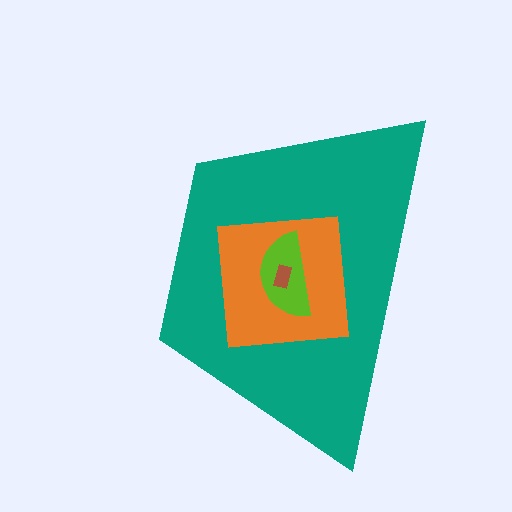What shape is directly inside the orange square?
The lime semicircle.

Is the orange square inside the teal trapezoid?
Yes.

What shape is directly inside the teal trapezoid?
The orange square.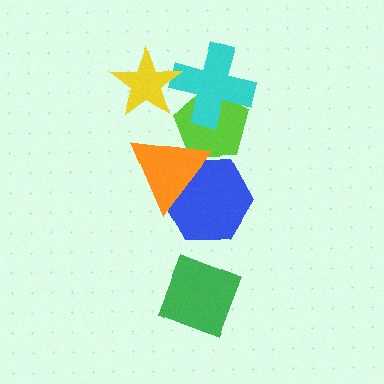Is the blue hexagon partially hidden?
Yes, it is partially covered by another shape.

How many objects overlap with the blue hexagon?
2 objects overlap with the blue hexagon.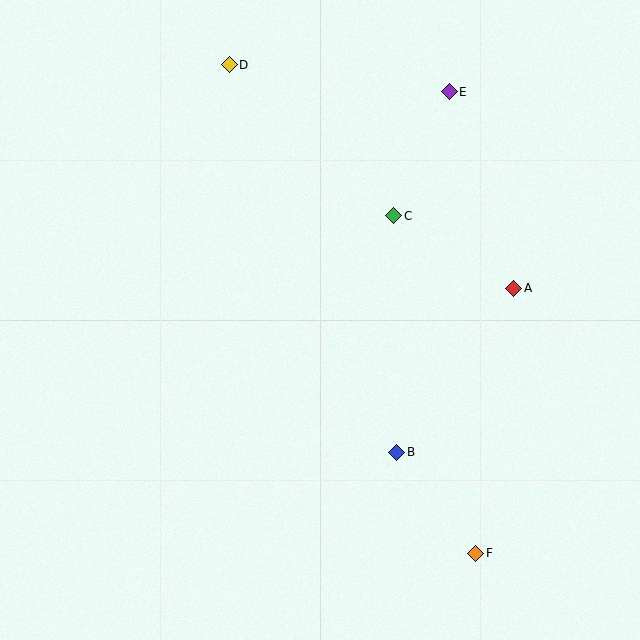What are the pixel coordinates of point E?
Point E is at (449, 92).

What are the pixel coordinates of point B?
Point B is at (397, 452).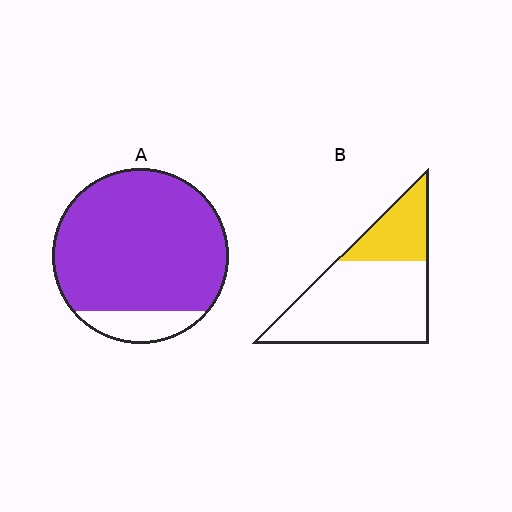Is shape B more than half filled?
No.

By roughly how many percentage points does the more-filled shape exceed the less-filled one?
By roughly 60 percentage points (A over B).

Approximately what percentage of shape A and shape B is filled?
A is approximately 85% and B is approximately 30%.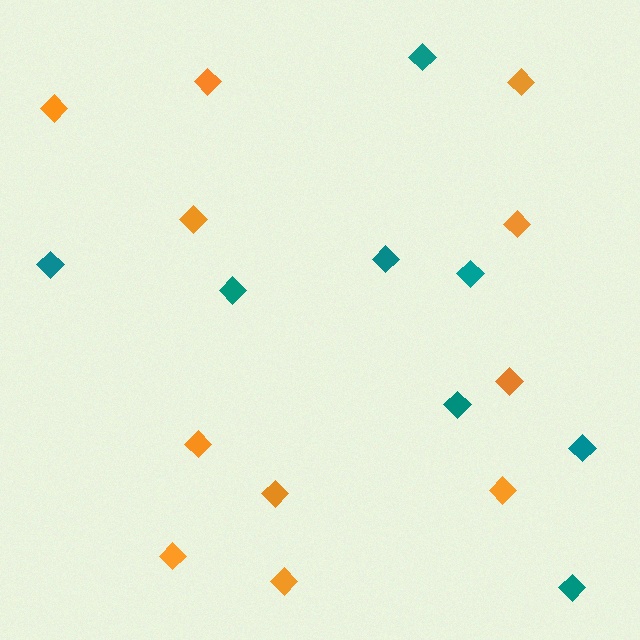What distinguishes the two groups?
There are 2 groups: one group of teal diamonds (8) and one group of orange diamonds (11).